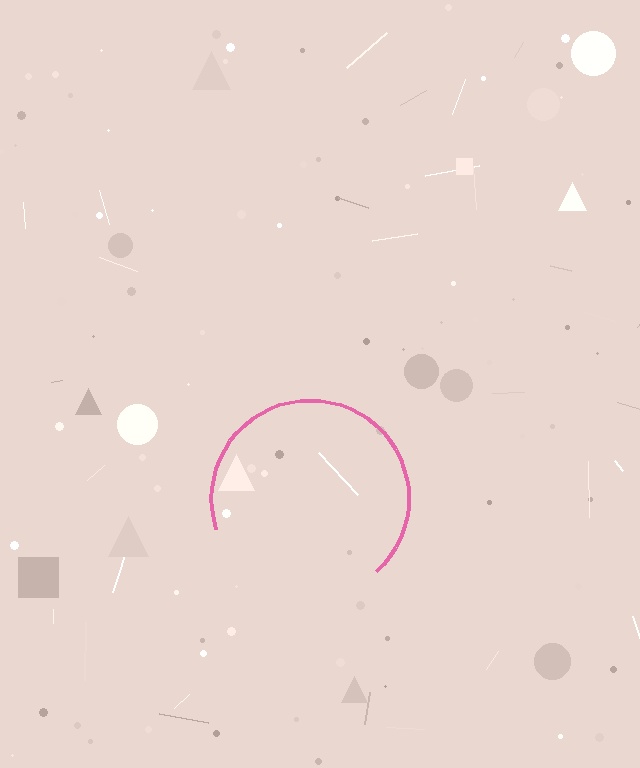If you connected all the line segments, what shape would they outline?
They would outline a circle.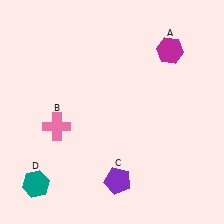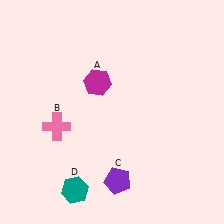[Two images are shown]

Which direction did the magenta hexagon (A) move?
The magenta hexagon (A) moved left.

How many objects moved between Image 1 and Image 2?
2 objects moved between the two images.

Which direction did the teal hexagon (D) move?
The teal hexagon (D) moved right.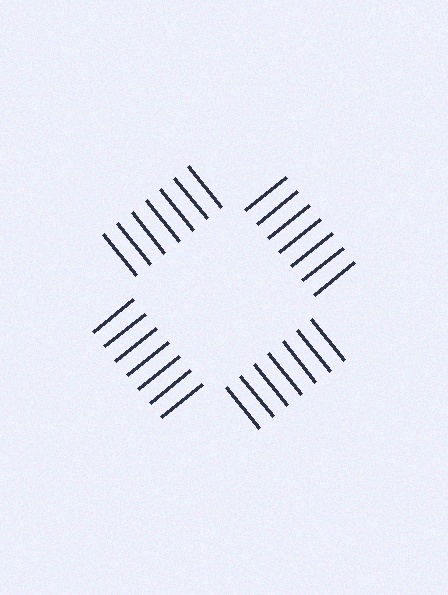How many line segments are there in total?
28 — 7 along each of the 4 edges.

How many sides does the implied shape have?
4 sides — the line-ends trace a square.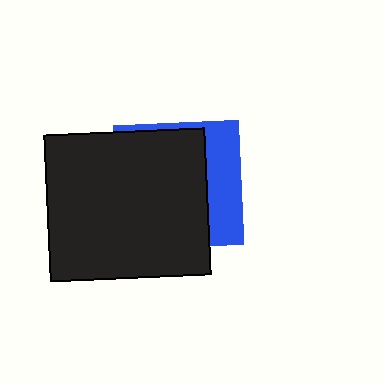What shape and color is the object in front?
The object in front is a black rectangle.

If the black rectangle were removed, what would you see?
You would see the complete blue square.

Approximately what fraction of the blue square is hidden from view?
Roughly 70% of the blue square is hidden behind the black rectangle.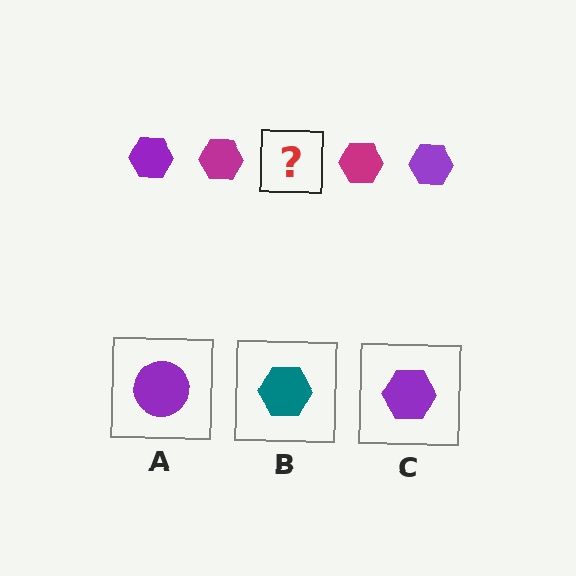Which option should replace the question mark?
Option C.